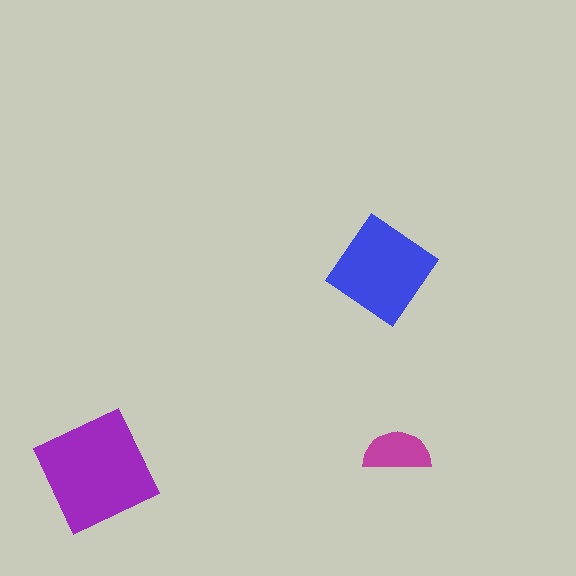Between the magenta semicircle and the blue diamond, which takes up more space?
The blue diamond.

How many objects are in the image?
There are 3 objects in the image.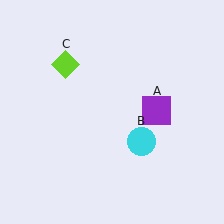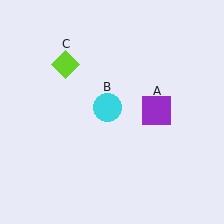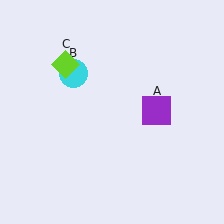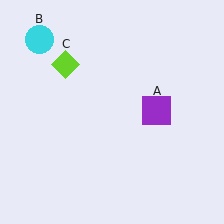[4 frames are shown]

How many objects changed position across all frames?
1 object changed position: cyan circle (object B).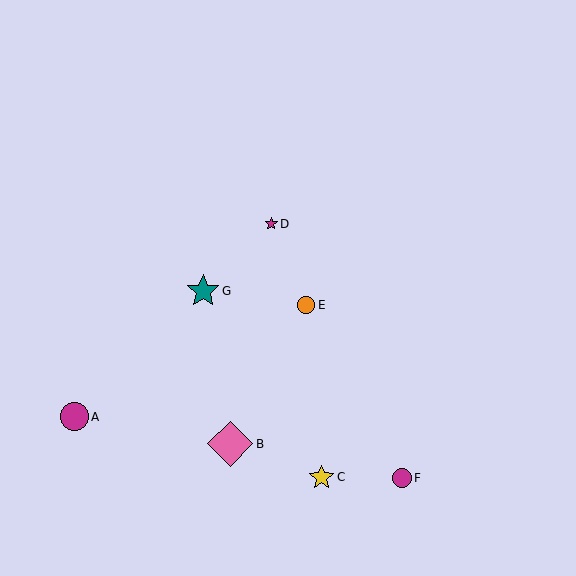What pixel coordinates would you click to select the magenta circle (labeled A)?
Click at (75, 417) to select the magenta circle A.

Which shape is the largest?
The pink diamond (labeled B) is the largest.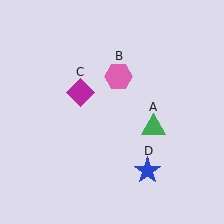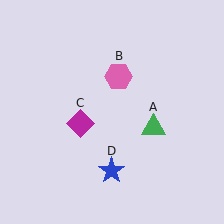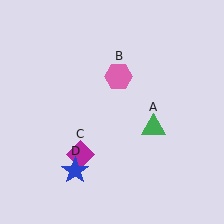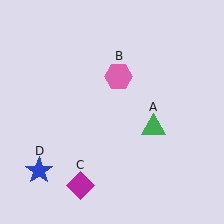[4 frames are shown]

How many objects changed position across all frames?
2 objects changed position: magenta diamond (object C), blue star (object D).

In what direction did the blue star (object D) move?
The blue star (object D) moved left.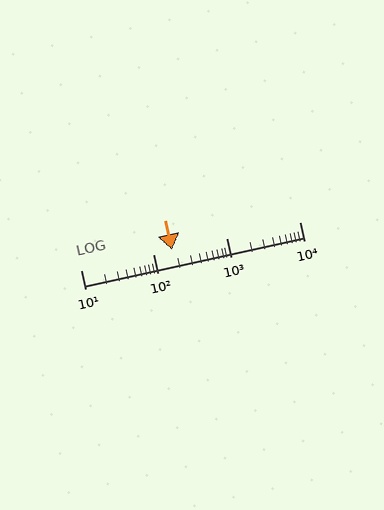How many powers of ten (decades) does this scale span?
The scale spans 3 decades, from 10 to 10000.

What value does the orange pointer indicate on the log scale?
The pointer indicates approximately 180.